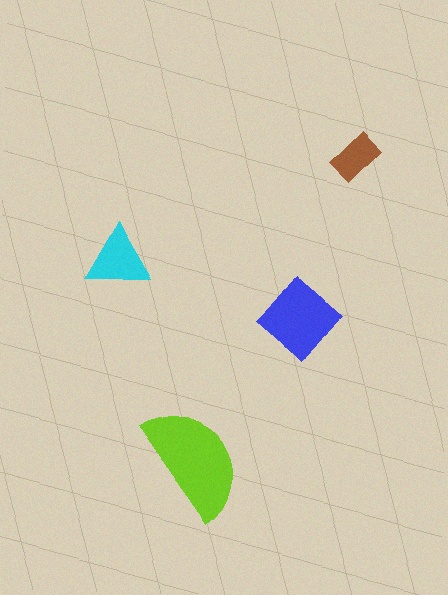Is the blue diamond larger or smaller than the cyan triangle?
Larger.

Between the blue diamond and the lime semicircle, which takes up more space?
The lime semicircle.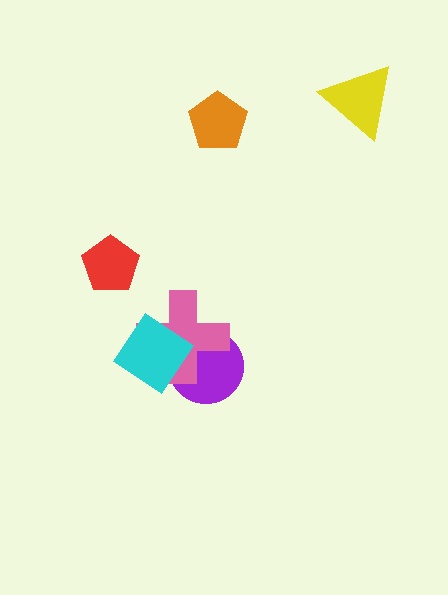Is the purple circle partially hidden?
Yes, it is partially covered by another shape.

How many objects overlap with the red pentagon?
0 objects overlap with the red pentagon.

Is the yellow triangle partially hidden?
No, no other shape covers it.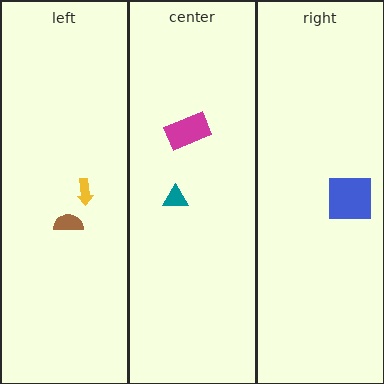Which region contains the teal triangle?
The center region.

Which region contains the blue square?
The right region.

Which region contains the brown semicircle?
The left region.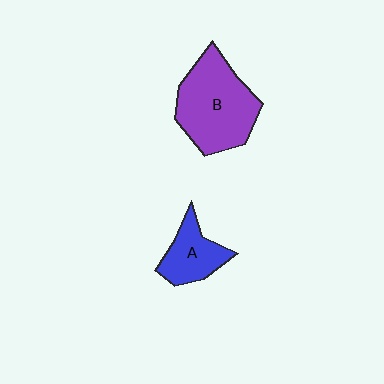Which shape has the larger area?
Shape B (purple).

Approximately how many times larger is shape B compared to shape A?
Approximately 2.0 times.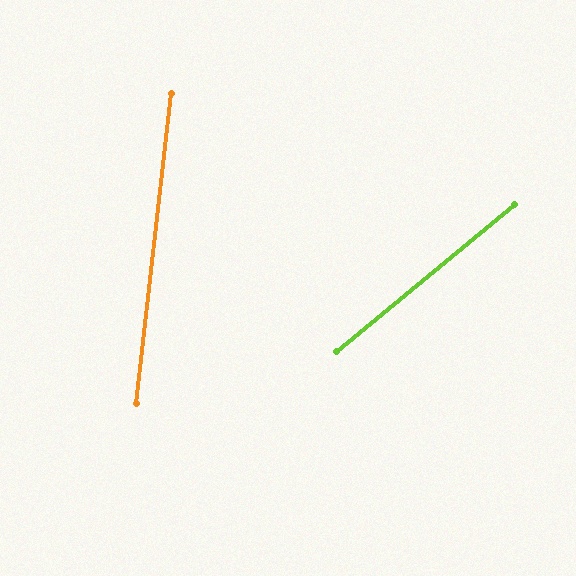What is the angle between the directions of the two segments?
Approximately 44 degrees.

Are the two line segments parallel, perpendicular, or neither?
Neither parallel nor perpendicular — they differ by about 44°.